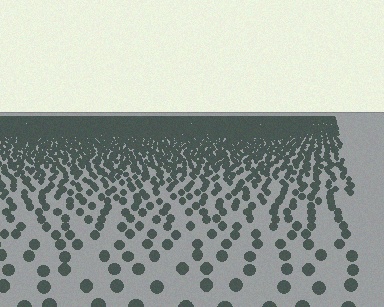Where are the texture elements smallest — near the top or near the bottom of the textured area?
Near the top.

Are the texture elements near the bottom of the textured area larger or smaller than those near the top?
Larger. Near the bottom, elements are closer to the viewer and appear at a bigger on-screen size.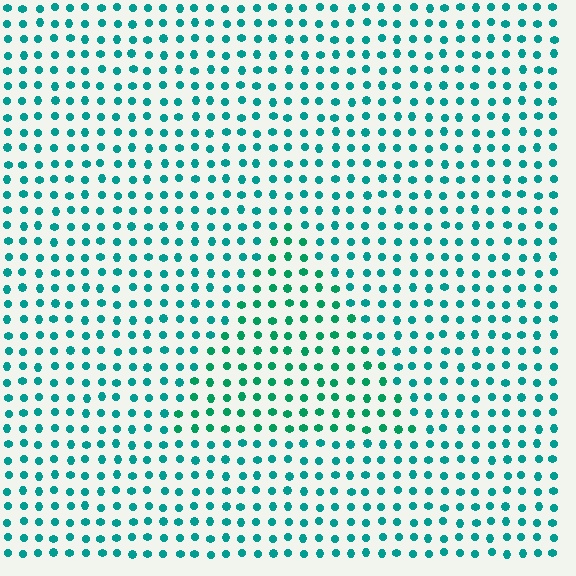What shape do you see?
I see a triangle.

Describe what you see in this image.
The image is filled with small teal elements in a uniform arrangement. A triangle-shaped region is visible where the elements are tinted to a slightly different hue, forming a subtle color boundary.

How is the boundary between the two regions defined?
The boundary is defined purely by a slight shift in hue (about 21 degrees). Spacing, size, and orientation are identical on both sides.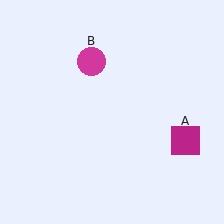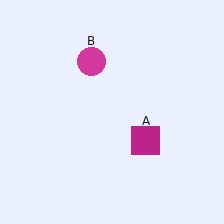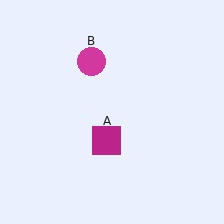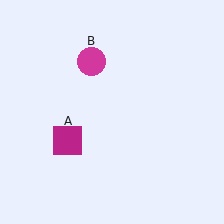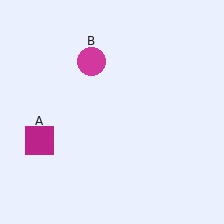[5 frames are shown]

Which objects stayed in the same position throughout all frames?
Magenta circle (object B) remained stationary.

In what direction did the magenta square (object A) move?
The magenta square (object A) moved left.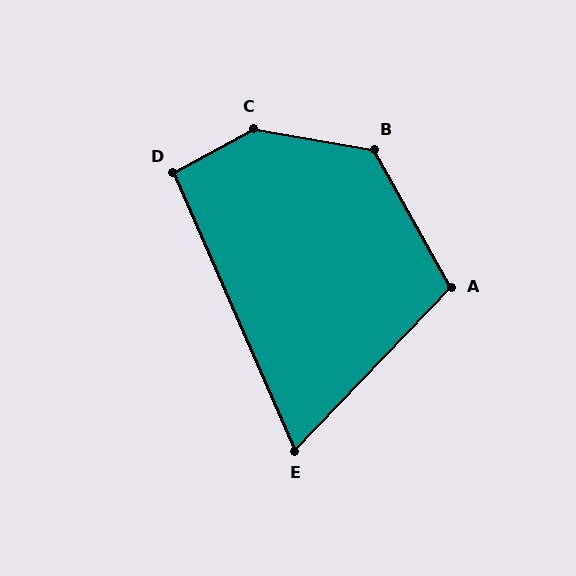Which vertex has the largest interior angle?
C, at approximately 142 degrees.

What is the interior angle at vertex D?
Approximately 95 degrees (approximately right).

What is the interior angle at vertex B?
Approximately 129 degrees (obtuse).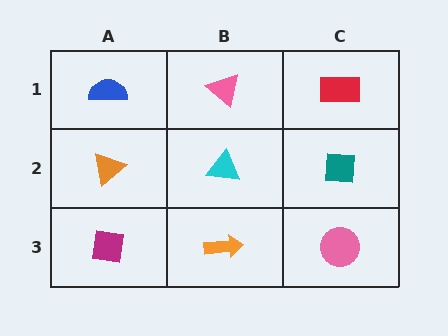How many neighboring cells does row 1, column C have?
2.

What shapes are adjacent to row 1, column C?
A teal square (row 2, column C), a pink triangle (row 1, column B).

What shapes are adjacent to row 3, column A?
An orange triangle (row 2, column A), an orange arrow (row 3, column B).